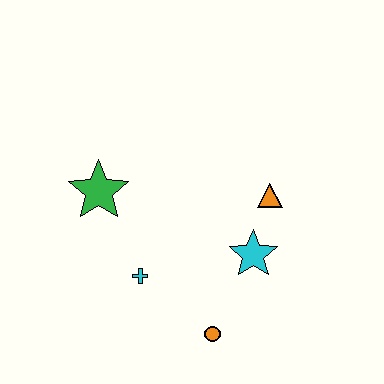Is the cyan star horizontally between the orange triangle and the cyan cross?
Yes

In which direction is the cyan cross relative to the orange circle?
The cyan cross is to the left of the orange circle.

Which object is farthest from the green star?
The orange circle is farthest from the green star.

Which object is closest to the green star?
The cyan cross is closest to the green star.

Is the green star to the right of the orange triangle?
No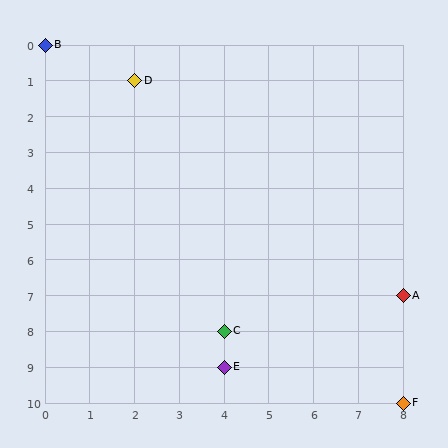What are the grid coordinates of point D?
Point D is at grid coordinates (2, 1).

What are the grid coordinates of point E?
Point E is at grid coordinates (4, 9).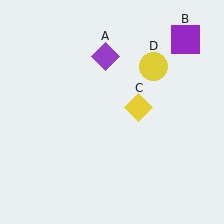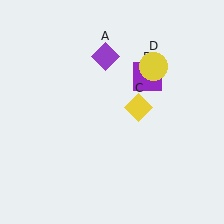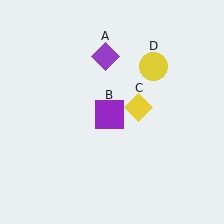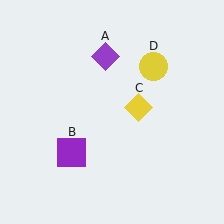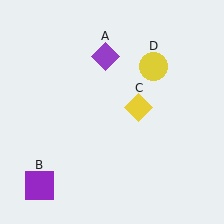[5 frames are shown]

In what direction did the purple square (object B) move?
The purple square (object B) moved down and to the left.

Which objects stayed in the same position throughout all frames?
Purple diamond (object A) and yellow diamond (object C) and yellow circle (object D) remained stationary.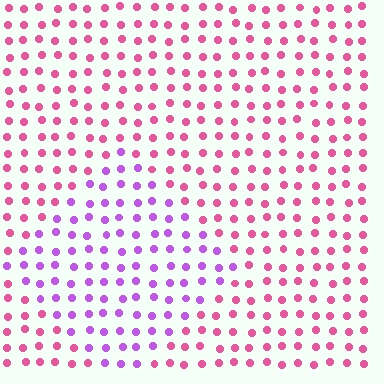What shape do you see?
I see a diamond.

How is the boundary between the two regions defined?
The boundary is defined purely by a slight shift in hue (about 47 degrees). Spacing, size, and orientation are identical on both sides.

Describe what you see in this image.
The image is filled with small pink elements in a uniform arrangement. A diamond-shaped region is visible where the elements are tinted to a slightly different hue, forming a subtle color boundary.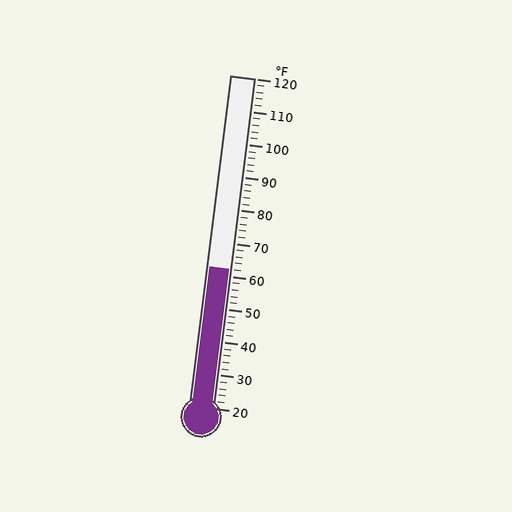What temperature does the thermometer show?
The thermometer shows approximately 62°F.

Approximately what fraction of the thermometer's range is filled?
The thermometer is filled to approximately 40% of its range.